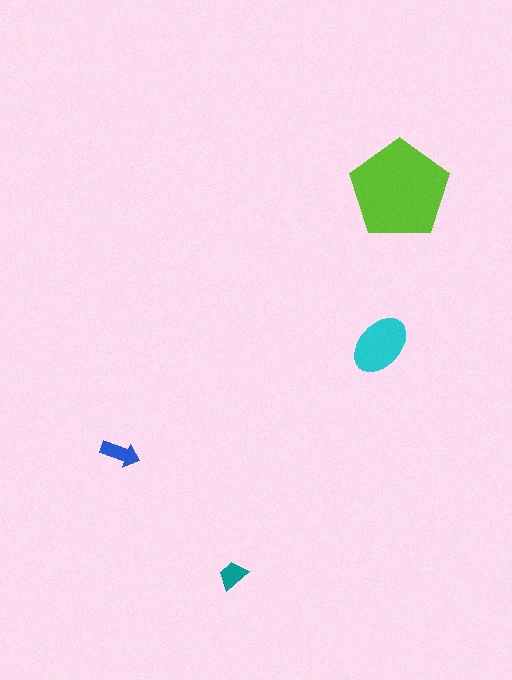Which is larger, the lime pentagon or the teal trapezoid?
The lime pentagon.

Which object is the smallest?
The teal trapezoid.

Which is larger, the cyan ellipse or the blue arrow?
The cyan ellipse.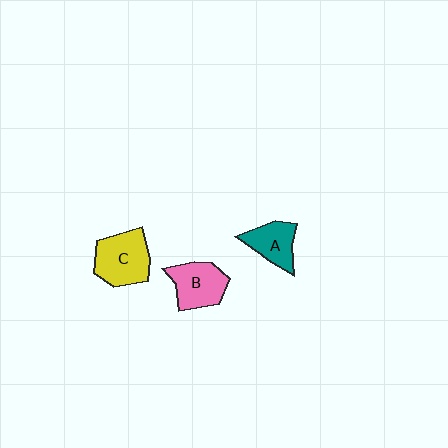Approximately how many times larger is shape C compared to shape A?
Approximately 1.4 times.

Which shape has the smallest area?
Shape A (teal).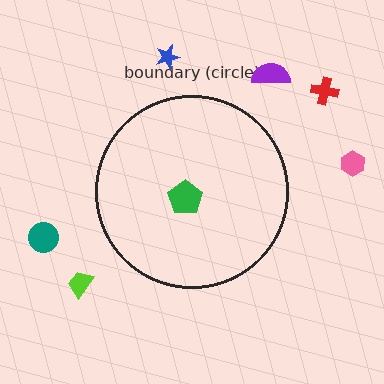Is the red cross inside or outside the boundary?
Outside.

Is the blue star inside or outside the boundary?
Outside.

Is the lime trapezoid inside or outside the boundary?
Outside.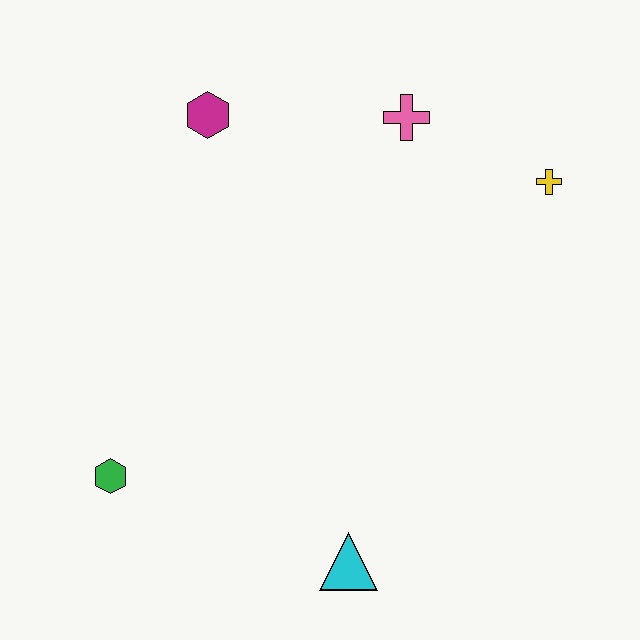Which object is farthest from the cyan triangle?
The magenta hexagon is farthest from the cyan triangle.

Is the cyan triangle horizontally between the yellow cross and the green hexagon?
Yes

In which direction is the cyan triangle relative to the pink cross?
The cyan triangle is below the pink cross.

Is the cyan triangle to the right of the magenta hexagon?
Yes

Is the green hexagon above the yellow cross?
No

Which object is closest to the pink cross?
The yellow cross is closest to the pink cross.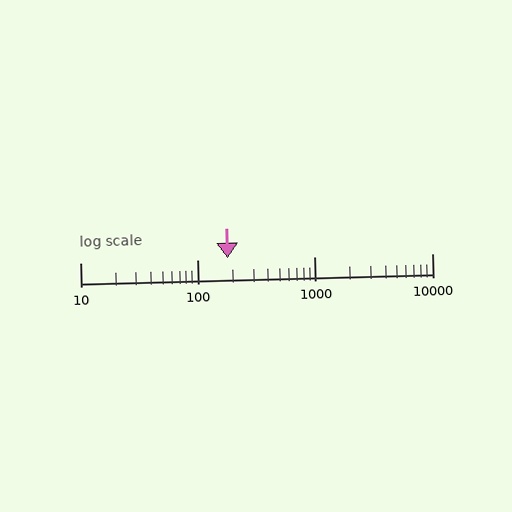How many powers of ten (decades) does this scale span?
The scale spans 3 decades, from 10 to 10000.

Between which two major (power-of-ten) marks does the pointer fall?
The pointer is between 100 and 1000.